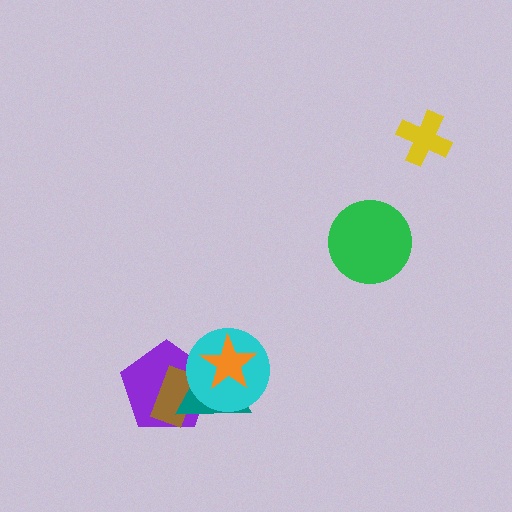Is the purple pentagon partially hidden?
Yes, it is partially covered by another shape.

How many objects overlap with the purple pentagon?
4 objects overlap with the purple pentagon.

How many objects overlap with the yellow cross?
0 objects overlap with the yellow cross.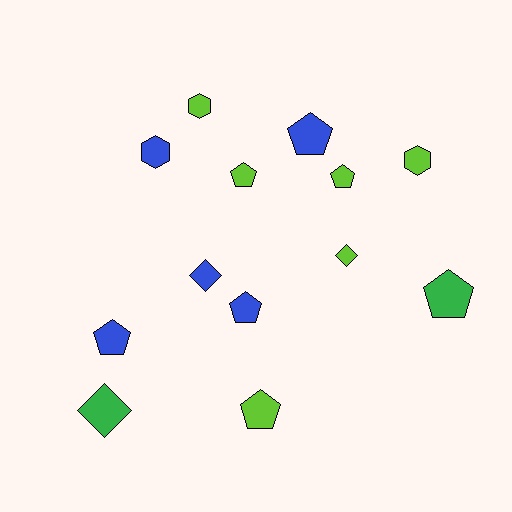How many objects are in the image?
There are 13 objects.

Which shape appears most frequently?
Pentagon, with 7 objects.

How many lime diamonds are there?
There is 1 lime diamond.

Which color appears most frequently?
Lime, with 6 objects.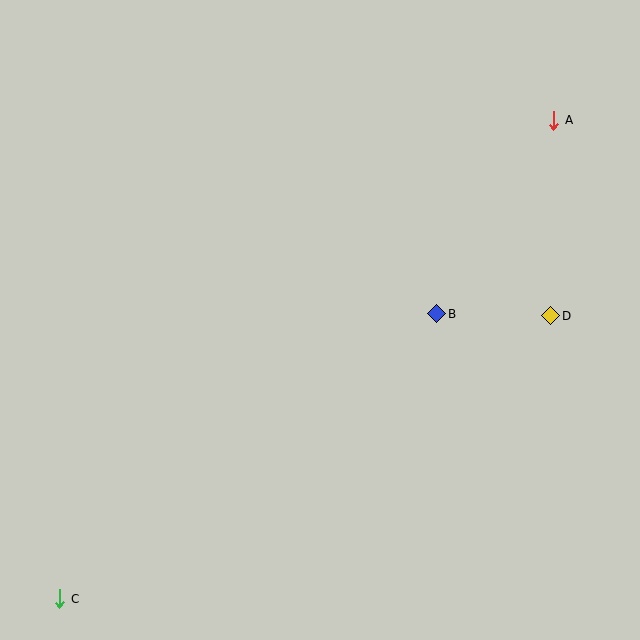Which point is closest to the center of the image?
Point B at (437, 314) is closest to the center.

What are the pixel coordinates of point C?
Point C is at (60, 599).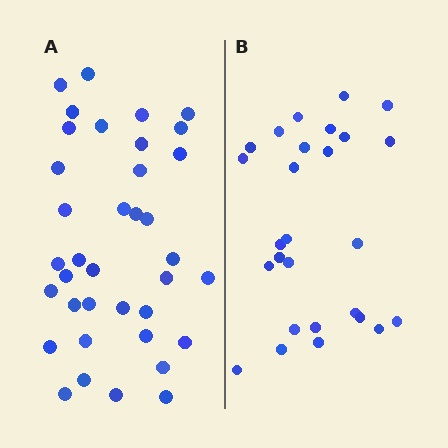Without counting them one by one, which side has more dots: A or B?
Region A (the left region) has more dots.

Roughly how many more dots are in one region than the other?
Region A has roughly 10 or so more dots than region B.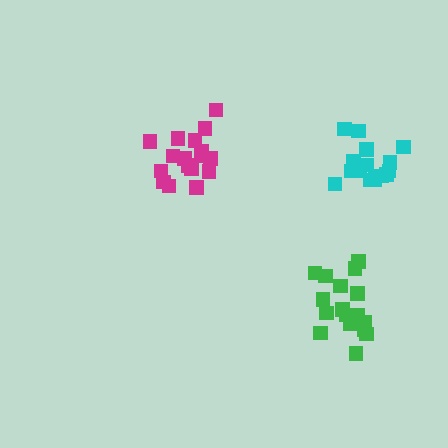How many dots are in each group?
Group 1: 17 dots, Group 2: 18 dots, Group 3: 15 dots (50 total).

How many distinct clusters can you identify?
There are 3 distinct clusters.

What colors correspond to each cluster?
The clusters are colored: magenta, green, cyan.